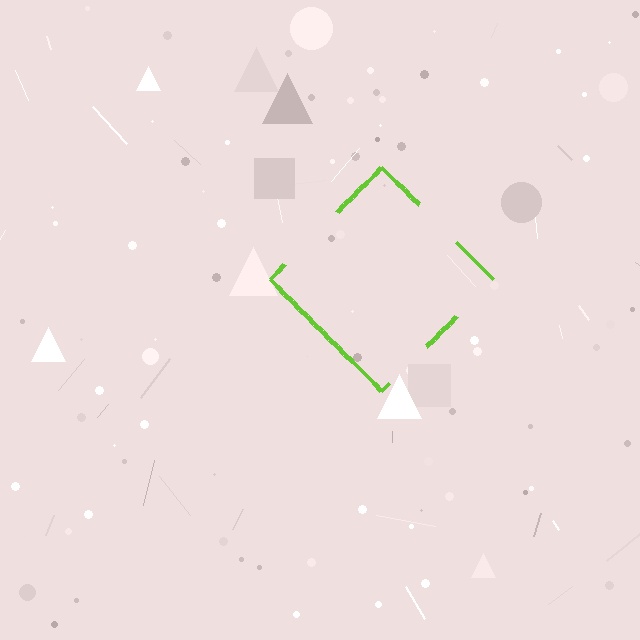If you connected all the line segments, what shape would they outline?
They would outline a diamond.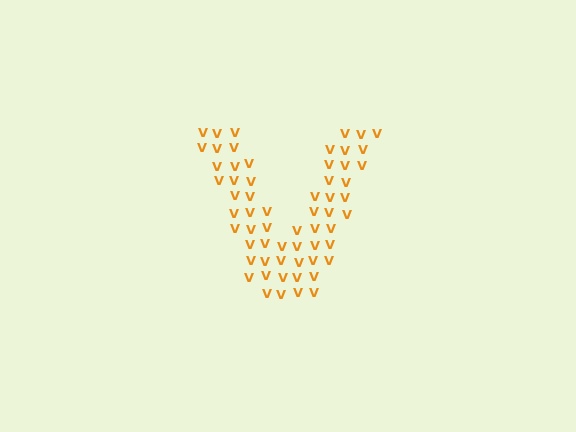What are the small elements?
The small elements are letter V's.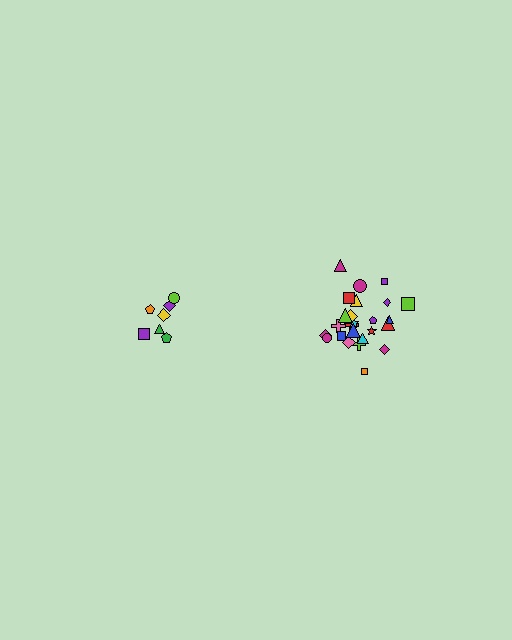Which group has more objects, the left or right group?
The right group.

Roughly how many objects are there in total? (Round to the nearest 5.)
Roughly 30 objects in total.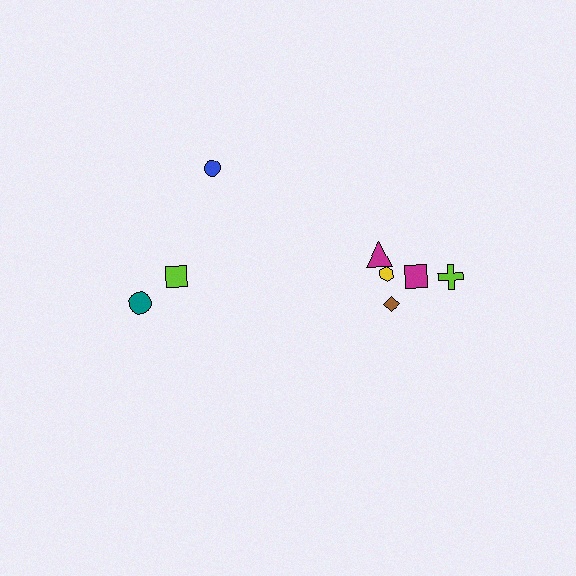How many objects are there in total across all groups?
There are 8 objects.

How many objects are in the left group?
There are 3 objects.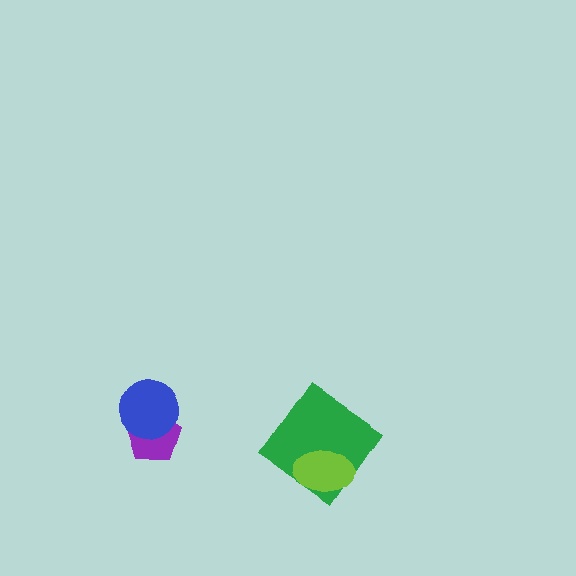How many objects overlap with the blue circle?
1 object overlaps with the blue circle.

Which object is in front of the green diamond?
The lime ellipse is in front of the green diamond.